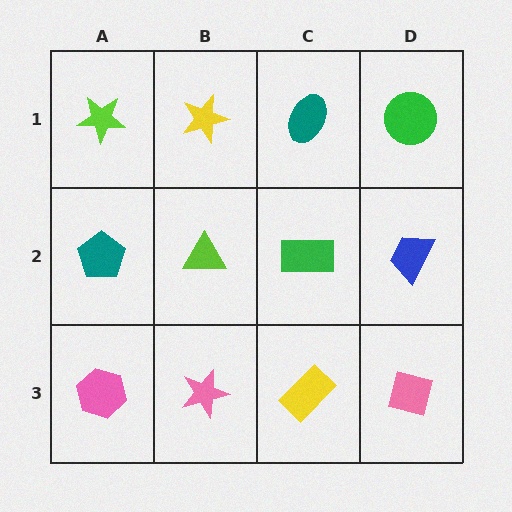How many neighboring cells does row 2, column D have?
3.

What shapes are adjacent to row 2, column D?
A green circle (row 1, column D), a pink diamond (row 3, column D), a green rectangle (row 2, column C).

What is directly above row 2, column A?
A lime star.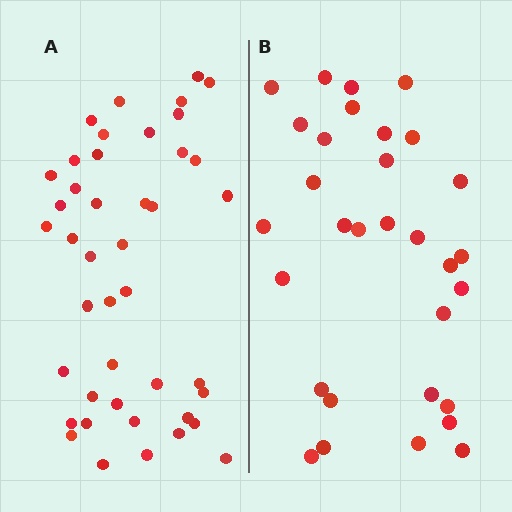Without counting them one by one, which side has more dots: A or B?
Region A (the left region) has more dots.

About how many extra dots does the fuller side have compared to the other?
Region A has roughly 12 or so more dots than region B.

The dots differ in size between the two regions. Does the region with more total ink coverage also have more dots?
No. Region B has more total ink coverage because its dots are larger, but region A actually contains more individual dots. Total area can be misleading — the number of items is what matters here.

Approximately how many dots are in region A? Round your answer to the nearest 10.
About 40 dots. (The exact count is 43, which rounds to 40.)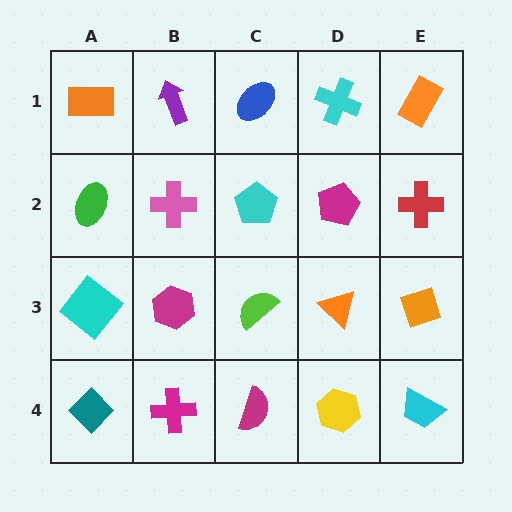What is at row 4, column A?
A teal diamond.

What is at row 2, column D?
A magenta pentagon.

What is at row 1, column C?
A blue ellipse.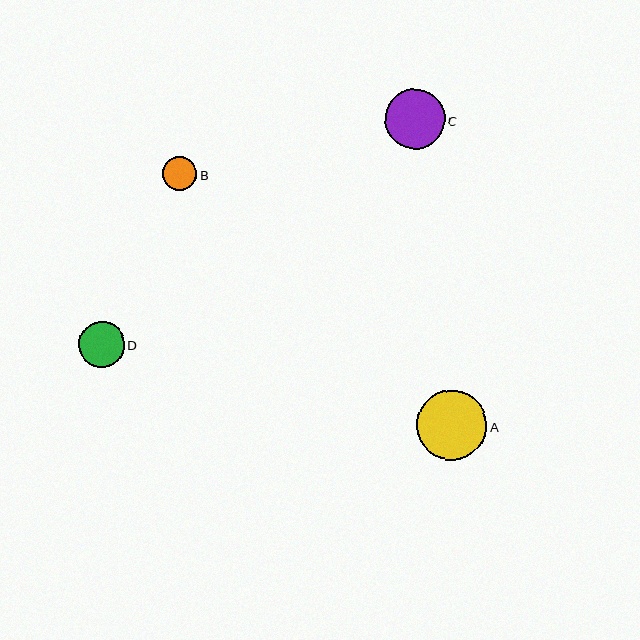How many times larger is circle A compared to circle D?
Circle A is approximately 1.5 times the size of circle D.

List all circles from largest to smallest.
From largest to smallest: A, C, D, B.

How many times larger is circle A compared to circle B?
Circle A is approximately 2.0 times the size of circle B.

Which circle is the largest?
Circle A is the largest with a size of approximately 70 pixels.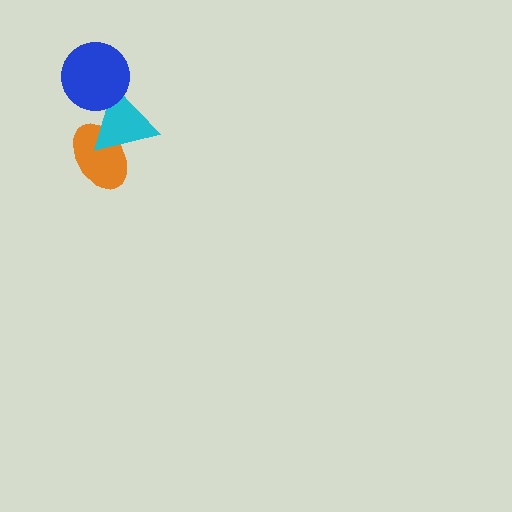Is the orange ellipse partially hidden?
Yes, it is partially covered by another shape.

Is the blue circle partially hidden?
No, no other shape covers it.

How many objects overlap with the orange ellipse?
1 object overlaps with the orange ellipse.